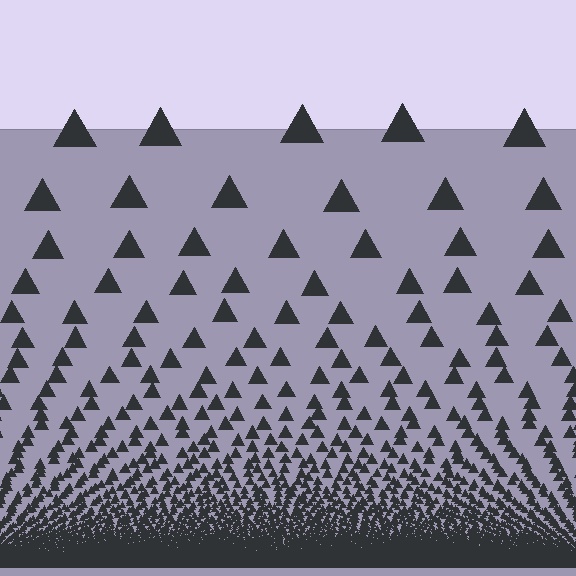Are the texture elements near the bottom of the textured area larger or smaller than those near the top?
Smaller. The gradient is inverted — elements near the bottom are smaller and denser.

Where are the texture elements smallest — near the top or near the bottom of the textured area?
Near the bottom.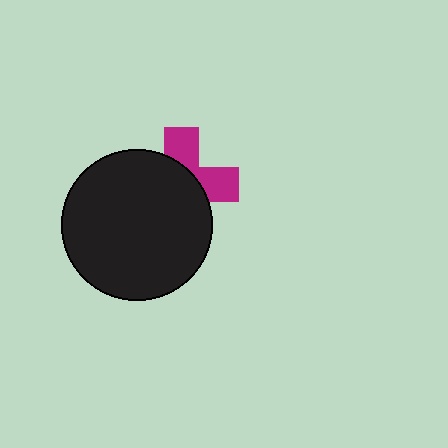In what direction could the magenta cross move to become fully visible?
The magenta cross could move toward the upper-right. That would shift it out from behind the black circle entirely.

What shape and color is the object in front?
The object in front is a black circle.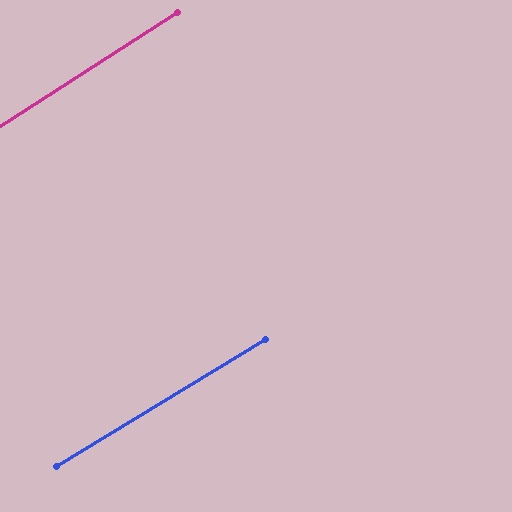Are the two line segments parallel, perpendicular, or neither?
Parallel — their directions differ by only 1.4°.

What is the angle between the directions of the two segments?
Approximately 1 degree.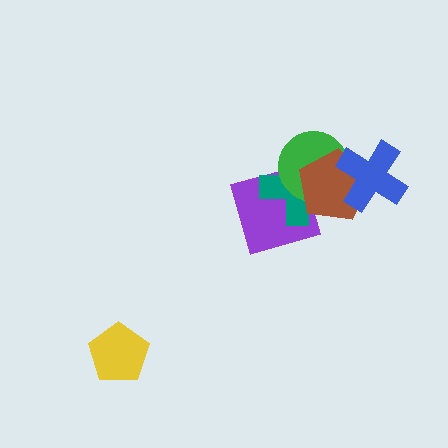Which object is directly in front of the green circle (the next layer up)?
The brown pentagon is directly in front of the green circle.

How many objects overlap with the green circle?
4 objects overlap with the green circle.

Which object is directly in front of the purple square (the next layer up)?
The teal cross is directly in front of the purple square.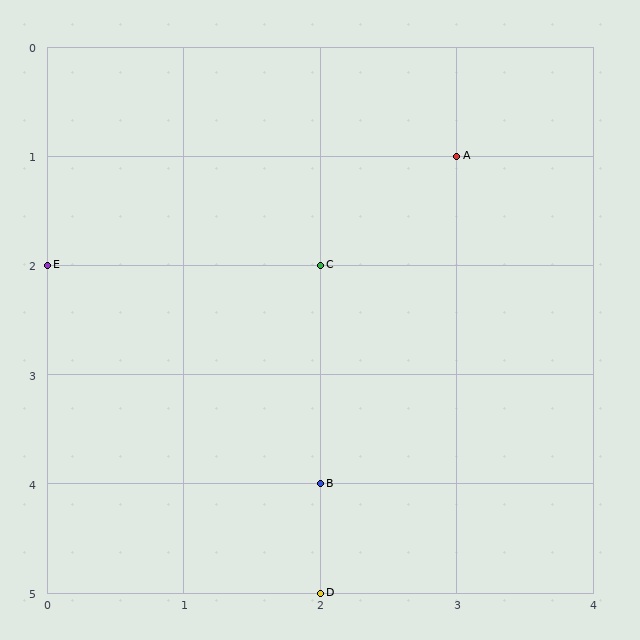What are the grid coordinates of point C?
Point C is at grid coordinates (2, 2).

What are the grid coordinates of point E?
Point E is at grid coordinates (0, 2).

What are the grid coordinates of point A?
Point A is at grid coordinates (3, 1).